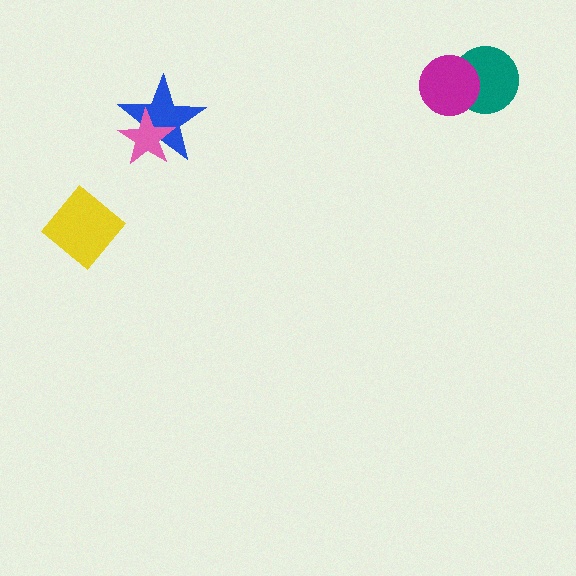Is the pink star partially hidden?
No, no other shape covers it.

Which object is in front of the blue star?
The pink star is in front of the blue star.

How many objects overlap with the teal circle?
1 object overlaps with the teal circle.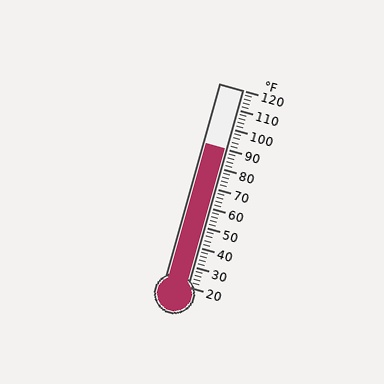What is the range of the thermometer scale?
The thermometer scale ranges from 20°F to 120°F.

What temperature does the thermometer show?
The thermometer shows approximately 90°F.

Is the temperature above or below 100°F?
The temperature is below 100°F.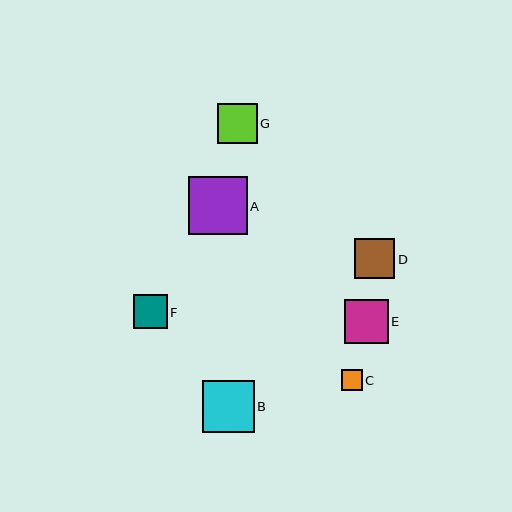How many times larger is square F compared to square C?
Square F is approximately 1.6 times the size of square C.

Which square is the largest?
Square A is the largest with a size of approximately 59 pixels.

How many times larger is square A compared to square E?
Square A is approximately 1.3 times the size of square E.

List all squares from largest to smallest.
From largest to smallest: A, B, E, D, G, F, C.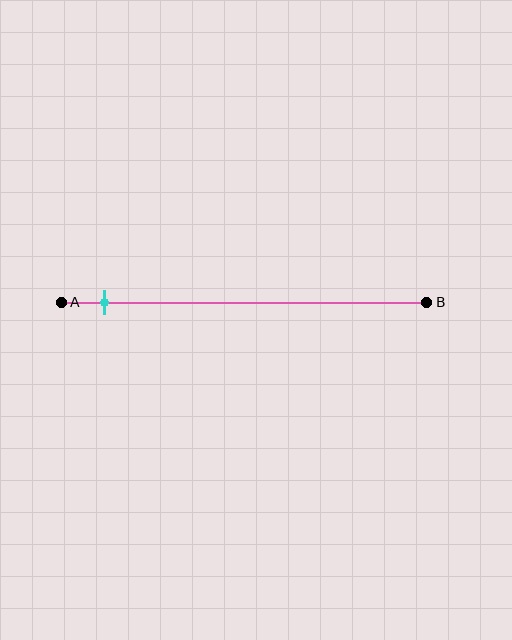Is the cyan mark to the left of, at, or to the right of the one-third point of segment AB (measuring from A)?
The cyan mark is to the left of the one-third point of segment AB.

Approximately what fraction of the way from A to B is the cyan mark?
The cyan mark is approximately 10% of the way from A to B.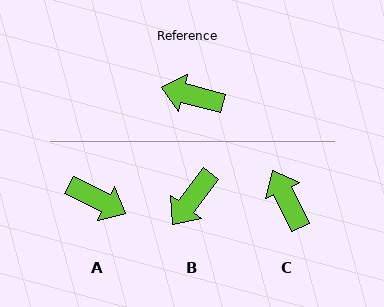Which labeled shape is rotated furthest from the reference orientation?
A, about 167 degrees away.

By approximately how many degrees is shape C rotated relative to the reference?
Approximately 50 degrees clockwise.